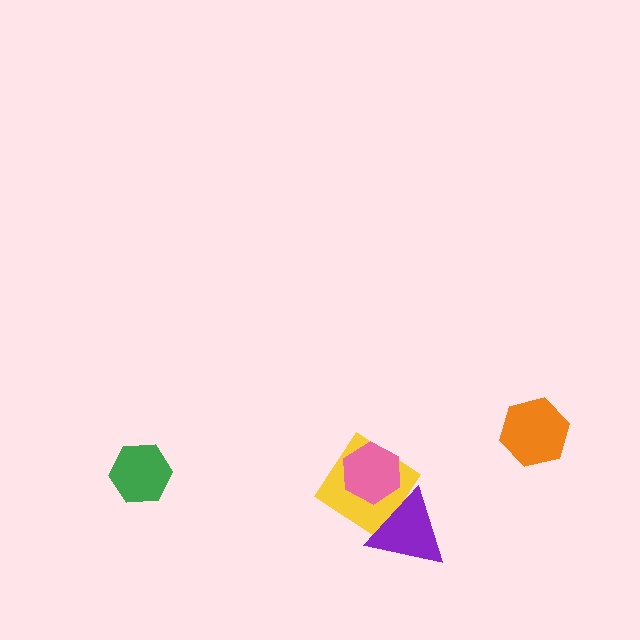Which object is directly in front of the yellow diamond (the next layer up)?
The pink hexagon is directly in front of the yellow diamond.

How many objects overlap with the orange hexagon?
0 objects overlap with the orange hexagon.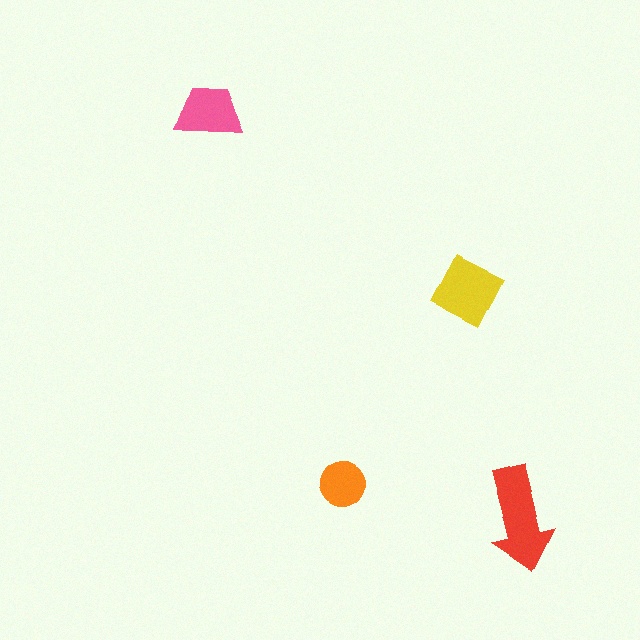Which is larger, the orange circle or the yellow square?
The yellow square.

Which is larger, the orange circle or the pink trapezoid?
The pink trapezoid.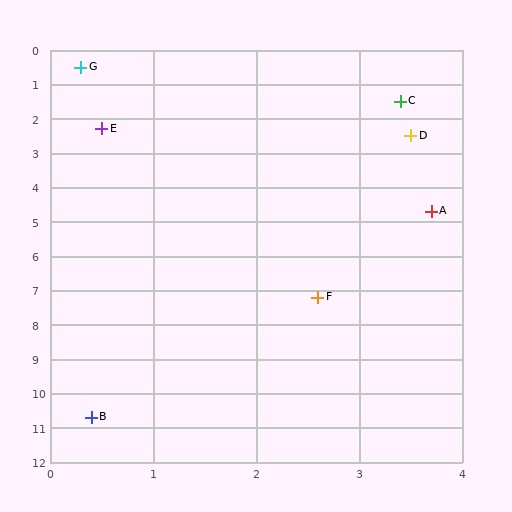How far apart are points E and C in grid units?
Points E and C are about 3.0 grid units apart.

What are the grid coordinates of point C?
Point C is at approximately (3.4, 1.5).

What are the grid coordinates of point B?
Point B is at approximately (0.4, 10.7).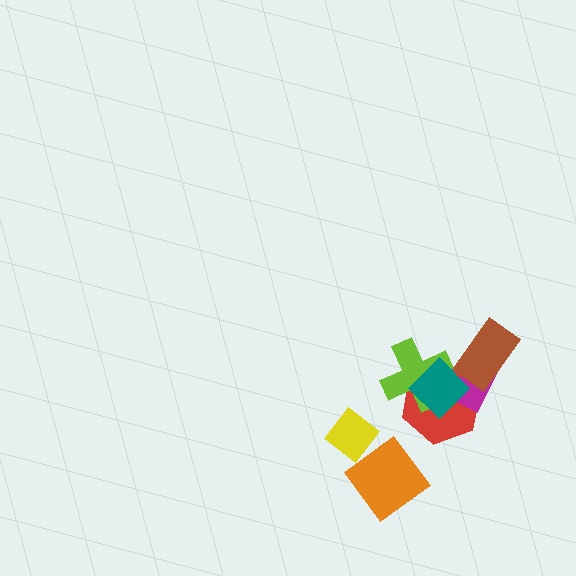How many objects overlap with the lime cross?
2 objects overlap with the lime cross.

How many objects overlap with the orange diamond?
1 object overlaps with the orange diamond.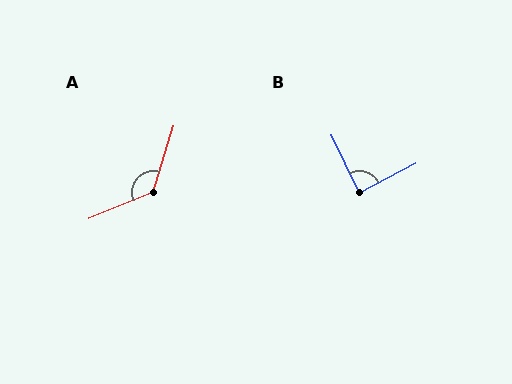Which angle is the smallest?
B, at approximately 87 degrees.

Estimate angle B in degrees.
Approximately 87 degrees.